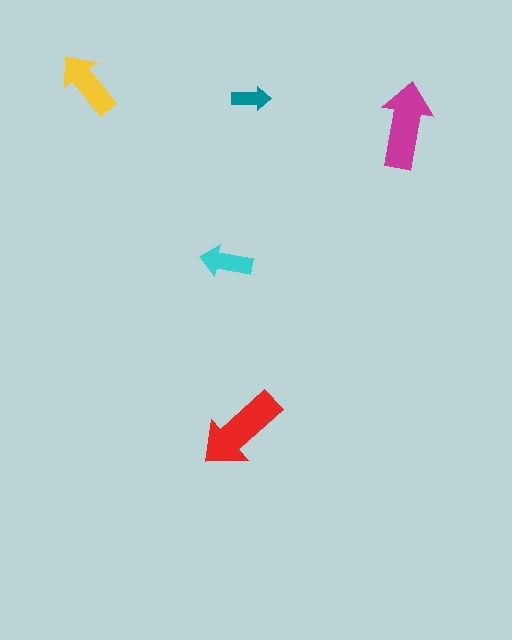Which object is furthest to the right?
The magenta arrow is rightmost.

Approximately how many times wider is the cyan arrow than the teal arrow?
About 1.5 times wider.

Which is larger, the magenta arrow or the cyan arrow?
The magenta one.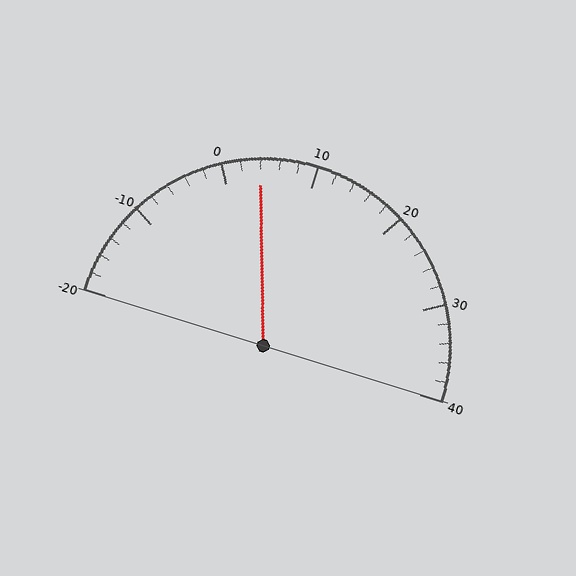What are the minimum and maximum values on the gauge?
The gauge ranges from -20 to 40.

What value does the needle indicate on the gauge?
The needle indicates approximately 4.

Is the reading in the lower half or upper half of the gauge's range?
The reading is in the lower half of the range (-20 to 40).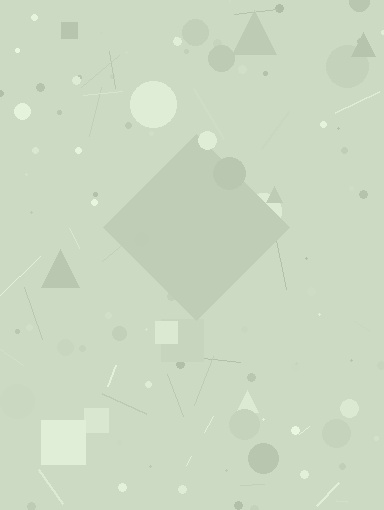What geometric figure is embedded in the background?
A diamond is embedded in the background.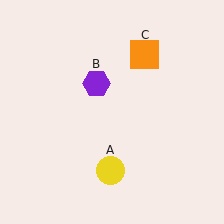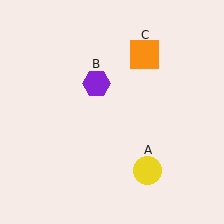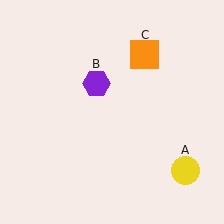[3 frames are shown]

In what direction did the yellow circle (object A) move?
The yellow circle (object A) moved right.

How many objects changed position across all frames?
1 object changed position: yellow circle (object A).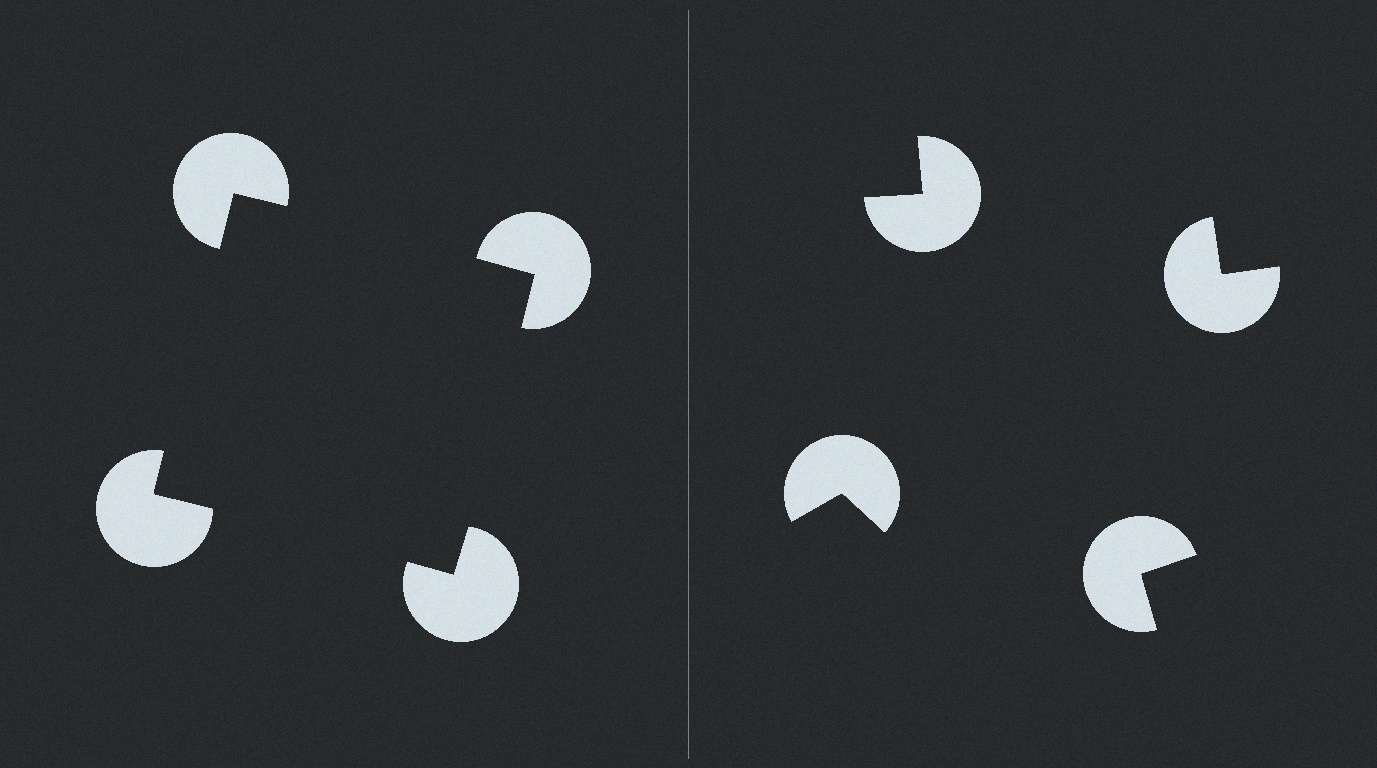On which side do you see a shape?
An illusory square appears on the left side. On the right side the wedge cuts are rotated, so no coherent shape forms.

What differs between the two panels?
The pac-man discs are positioned identically on both sides; only the wedge orientations differ. On the left they align to a square; on the right they are misaligned.